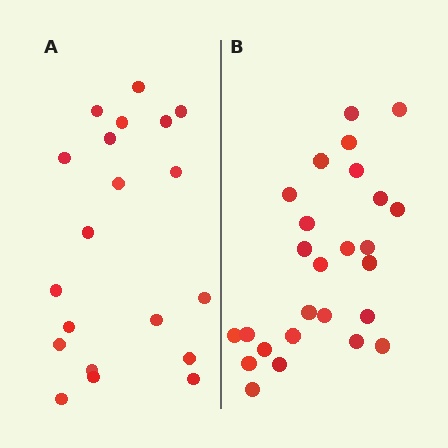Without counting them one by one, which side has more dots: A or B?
Region B (the right region) has more dots.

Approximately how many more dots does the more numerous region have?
Region B has about 6 more dots than region A.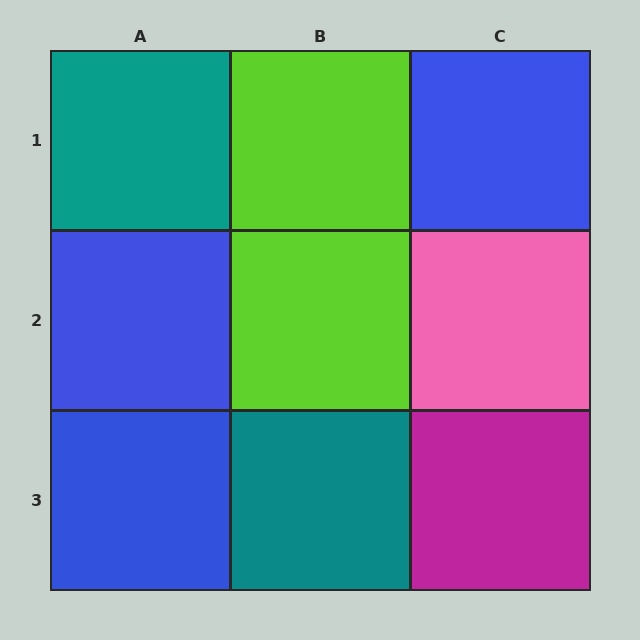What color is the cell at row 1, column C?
Blue.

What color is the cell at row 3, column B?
Teal.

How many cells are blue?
3 cells are blue.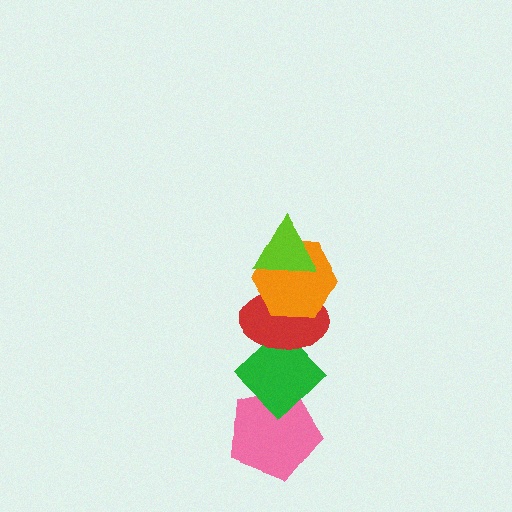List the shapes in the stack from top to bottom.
From top to bottom: the lime triangle, the orange hexagon, the red ellipse, the green diamond, the pink pentagon.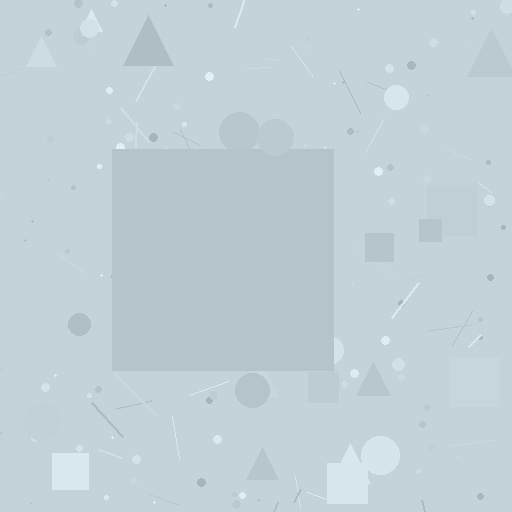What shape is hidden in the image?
A square is hidden in the image.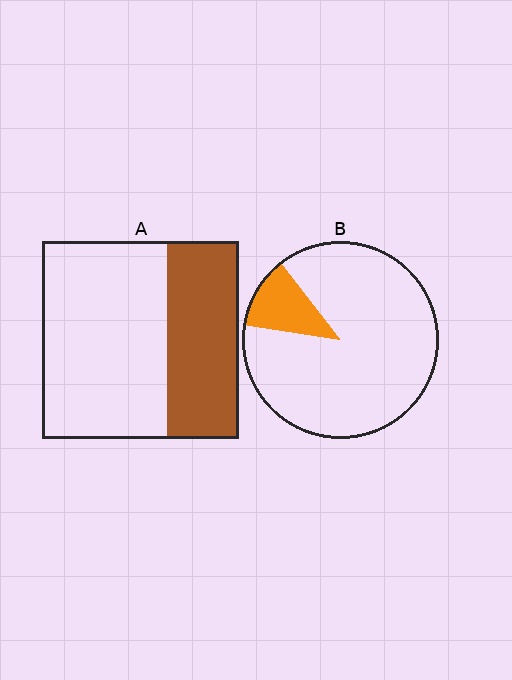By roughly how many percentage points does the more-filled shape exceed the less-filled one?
By roughly 25 percentage points (A over B).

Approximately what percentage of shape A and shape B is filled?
A is approximately 35% and B is approximately 10%.